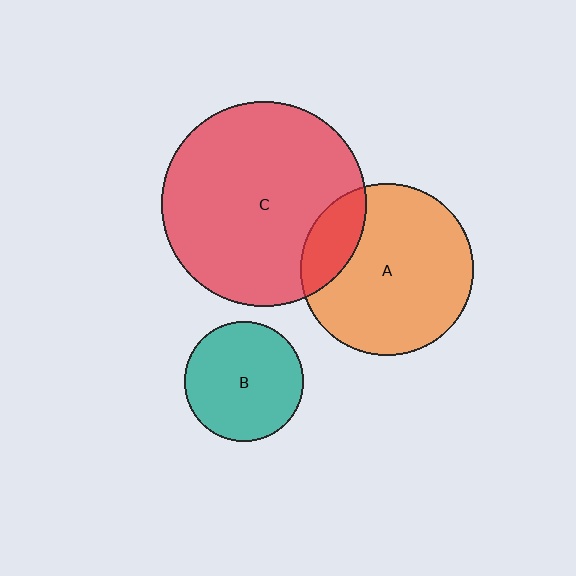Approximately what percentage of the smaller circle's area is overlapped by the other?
Approximately 20%.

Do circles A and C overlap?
Yes.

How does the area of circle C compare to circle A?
Approximately 1.4 times.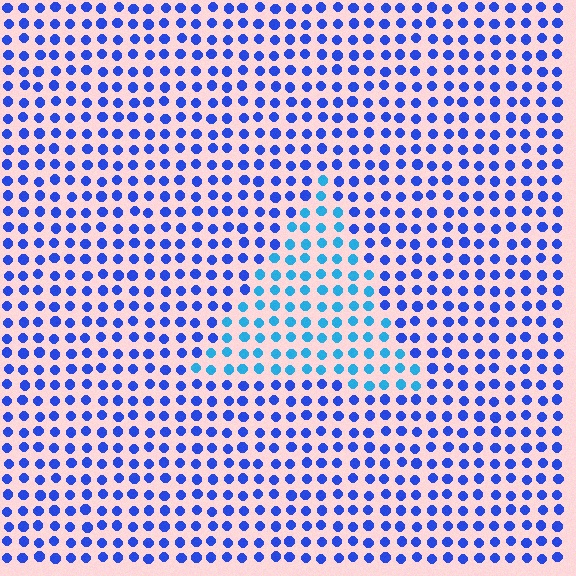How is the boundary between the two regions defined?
The boundary is defined purely by a slight shift in hue (about 33 degrees). Spacing, size, and orientation are identical on both sides.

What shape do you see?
I see a triangle.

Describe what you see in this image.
The image is filled with small blue elements in a uniform arrangement. A triangle-shaped region is visible where the elements are tinted to a slightly different hue, forming a subtle color boundary.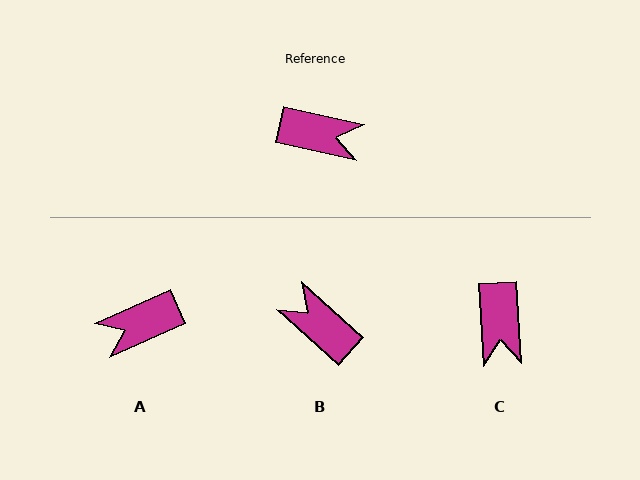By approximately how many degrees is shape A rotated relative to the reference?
Approximately 144 degrees clockwise.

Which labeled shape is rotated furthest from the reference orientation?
B, about 150 degrees away.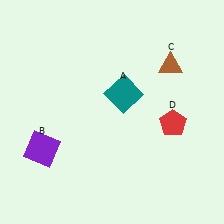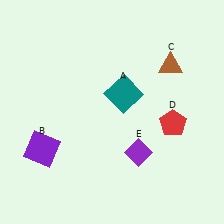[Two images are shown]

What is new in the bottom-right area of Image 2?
A purple diamond (E) was added in the bottom-right area of Image 2.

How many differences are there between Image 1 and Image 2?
There is 1 difference between the two images.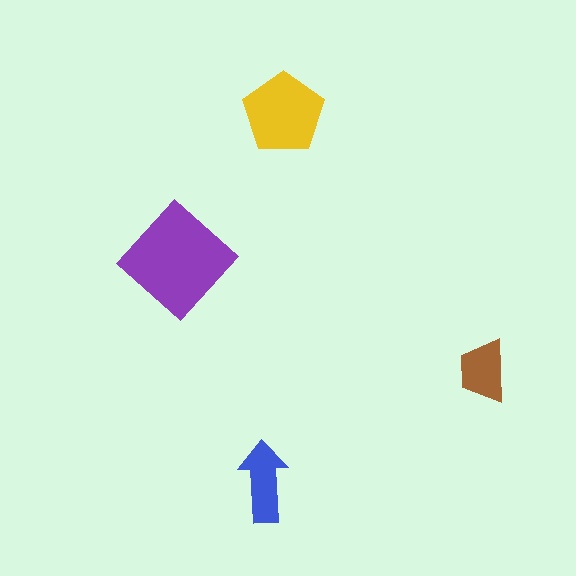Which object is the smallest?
The brown trapezoid.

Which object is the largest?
The purple diamond.